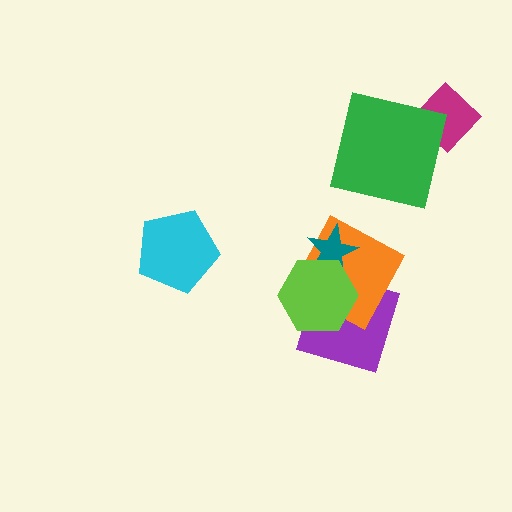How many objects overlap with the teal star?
2 objects overlap with the teal star.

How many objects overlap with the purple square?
2 objects overlap with the purple square.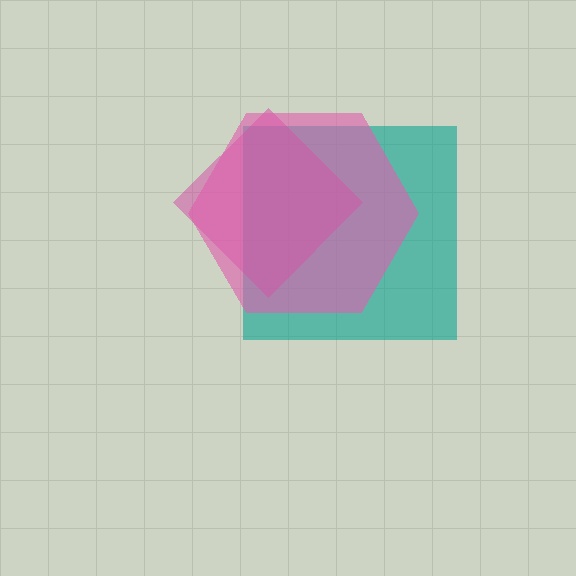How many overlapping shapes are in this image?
There are 3 overlapping shapes in the image.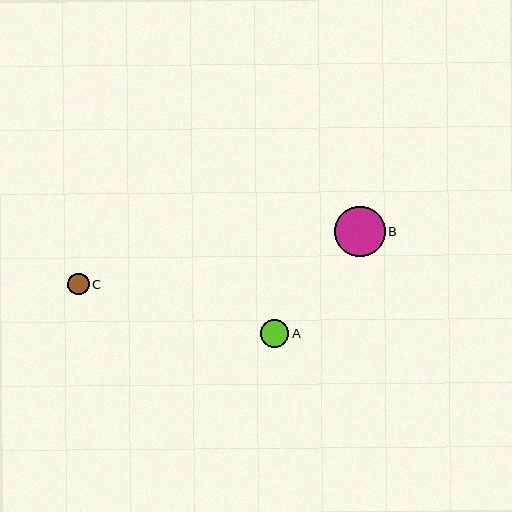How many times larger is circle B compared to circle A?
Circle B is approximately 1.8 times the size of circle A.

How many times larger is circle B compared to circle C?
Circle B is approximately 2.4 times the size of circle C.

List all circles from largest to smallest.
From largest to smallest: B, A, C.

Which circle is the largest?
Circle B is the largest with a size of approximately 51 pixels.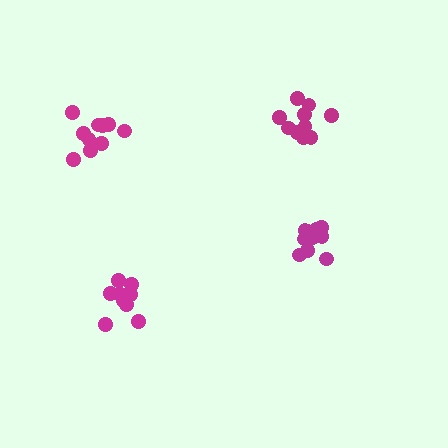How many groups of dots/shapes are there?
There are 4 groups.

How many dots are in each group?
Group 1: 10 dots, Group 2: 10 dots, Group 3: 9 dots, Group 4: 10 dots (39 total).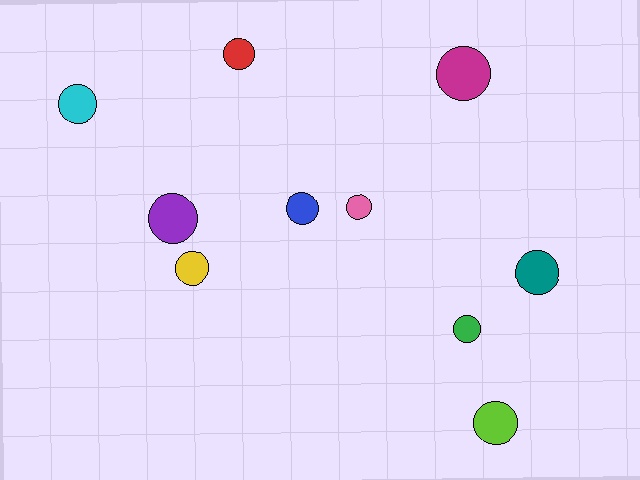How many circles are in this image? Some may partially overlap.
There are 10 circles.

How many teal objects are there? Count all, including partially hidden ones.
There is 1 teal object.